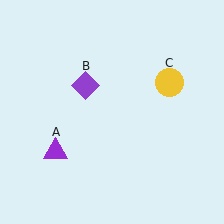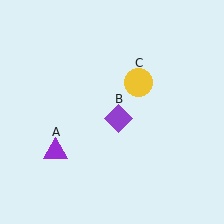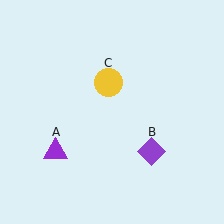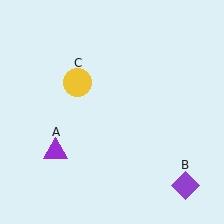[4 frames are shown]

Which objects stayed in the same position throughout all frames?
Purple triangle (object A) remained stationary.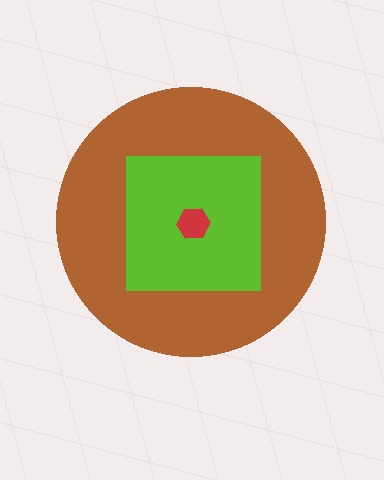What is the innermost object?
The red hexagon.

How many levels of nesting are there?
3.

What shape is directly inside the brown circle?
The lime square.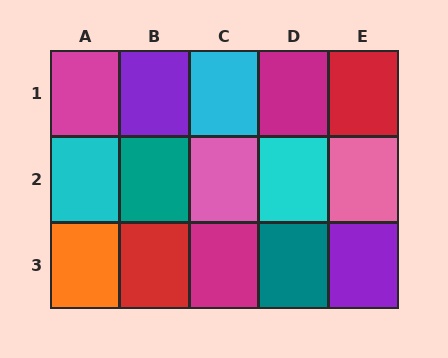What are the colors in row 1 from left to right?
Magenta, purple, cyan, magenta, red.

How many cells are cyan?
3 cells are cyan.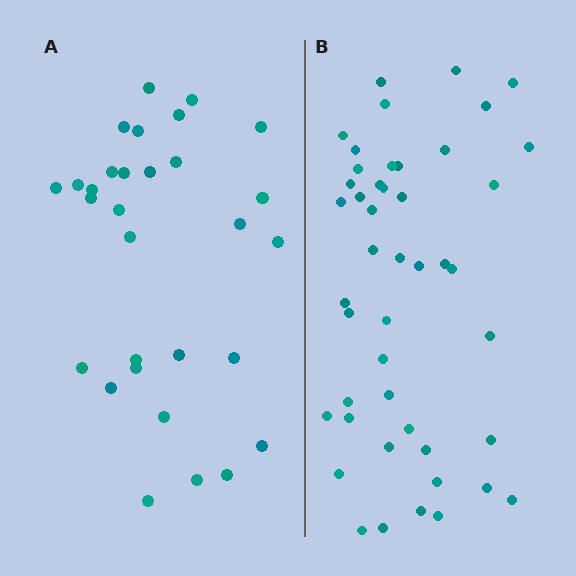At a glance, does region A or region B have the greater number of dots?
Region B (the right region) has more dots.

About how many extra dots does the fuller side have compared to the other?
Region B has approximately 15 more dots than region A.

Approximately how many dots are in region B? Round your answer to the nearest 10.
About 50 dots. (The exact count is 46, which rounds to 50.)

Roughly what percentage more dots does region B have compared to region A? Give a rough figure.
About 55% more.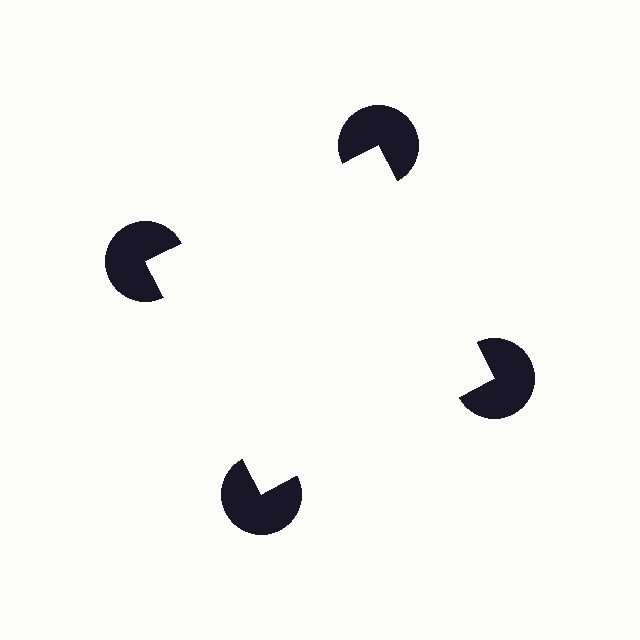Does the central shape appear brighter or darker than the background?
It typically appears slightly brighter than the background, even though no actual brightness change is drawn.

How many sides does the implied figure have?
4 sides.